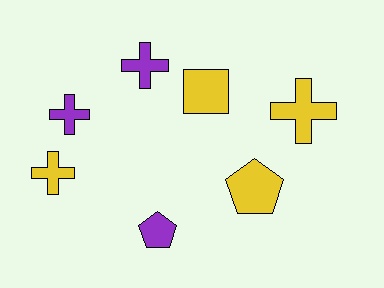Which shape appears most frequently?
Cross, with 4 objects.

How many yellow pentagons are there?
There is 1 yellow pentagon.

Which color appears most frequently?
Yellow, with 4 objects.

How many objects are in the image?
There are 7 objects.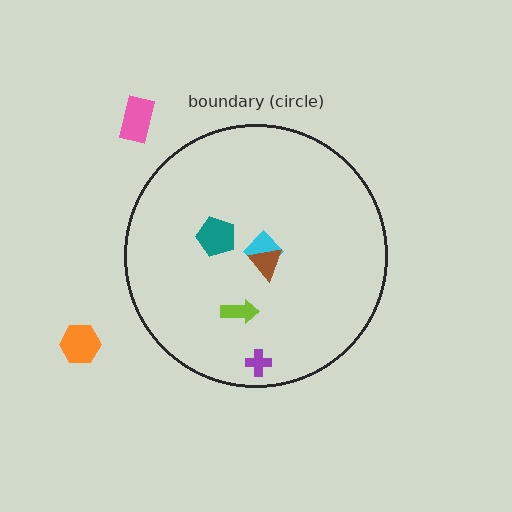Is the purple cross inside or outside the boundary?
Inside.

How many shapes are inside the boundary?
5 inside, 2 outside.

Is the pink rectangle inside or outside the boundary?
Outside.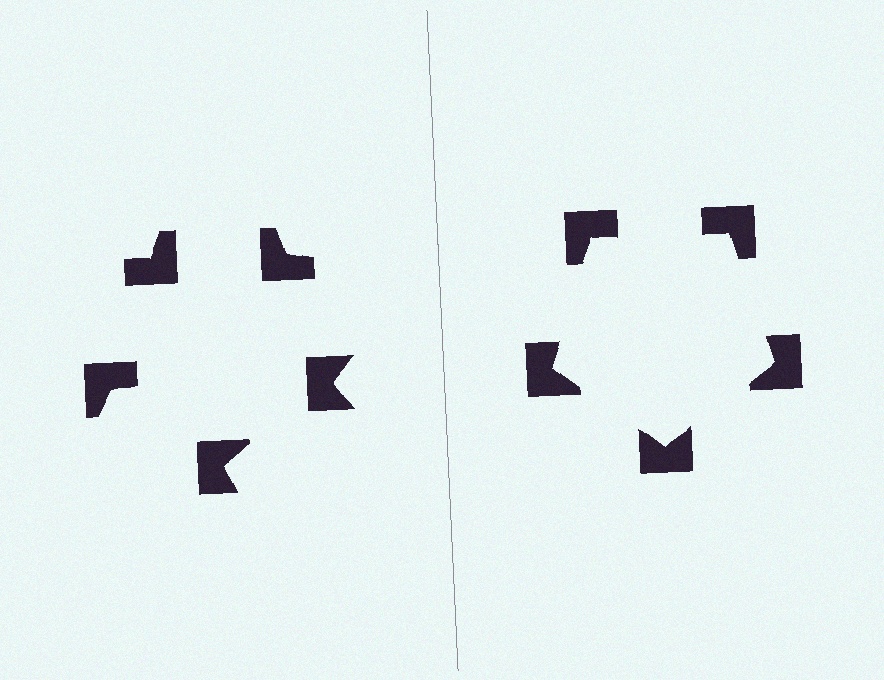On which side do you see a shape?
An illusory pentagon appears on the right side. On the left side the wedge cuts are rotated, so no coherent shape forms.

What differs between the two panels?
The notched squares are positioned identically on both sides; only the wedge orientations differ. On the right they align to a pentagon; on the left they are misaligned.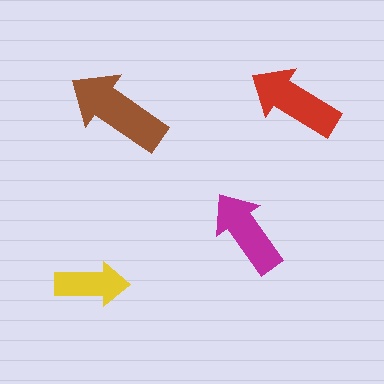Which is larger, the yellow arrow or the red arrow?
The red one.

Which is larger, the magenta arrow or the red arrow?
The red one.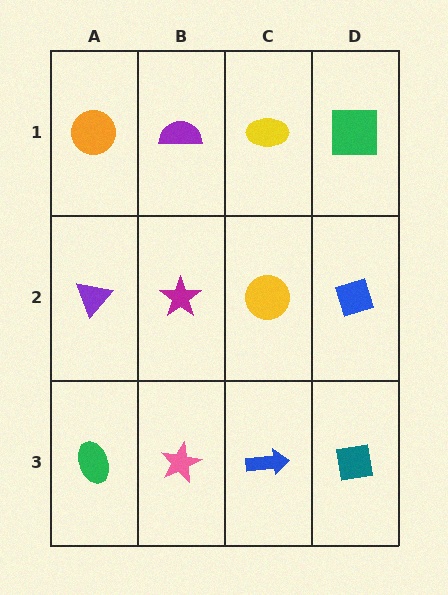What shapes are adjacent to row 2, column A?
An orange circle (row 1, column A), a green ellipse (row 3, column A), a magenta star (row 2, column B).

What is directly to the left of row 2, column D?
A yellow circle.